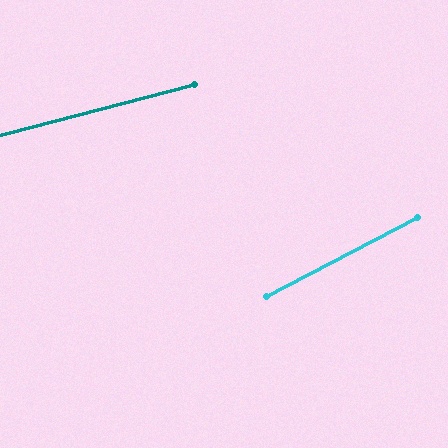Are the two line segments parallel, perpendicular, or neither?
Neither parallel nor perpendicular — they differ by about 13°.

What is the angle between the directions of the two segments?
Approximately 13 degrees.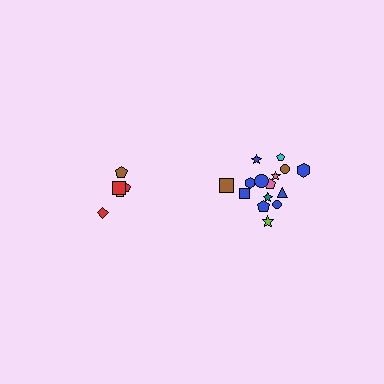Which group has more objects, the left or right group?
The right group.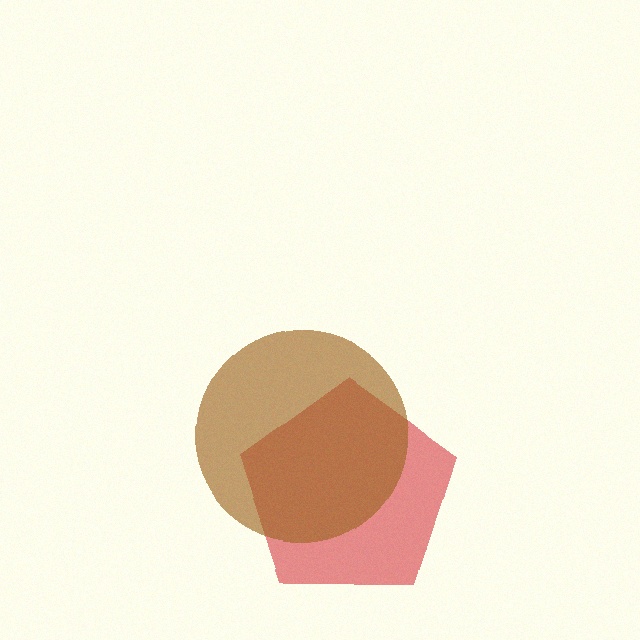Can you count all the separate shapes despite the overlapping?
Yes, there are 2 separate shapes.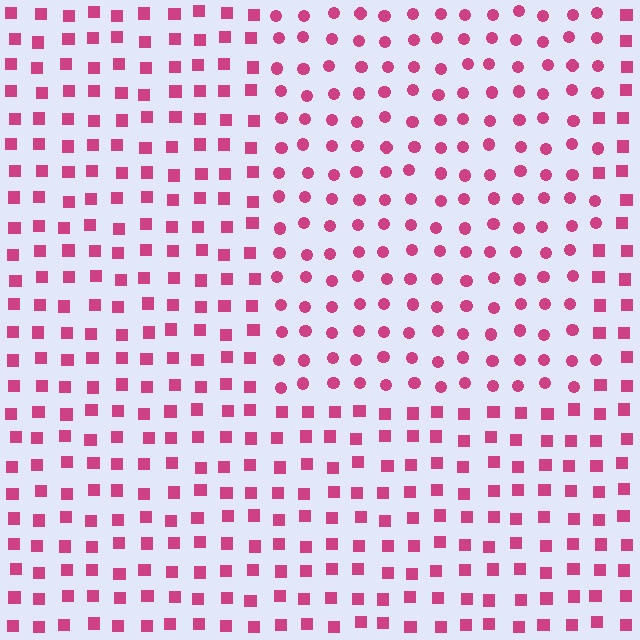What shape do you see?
I see a rectangle.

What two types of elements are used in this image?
The image uses circles inside the rectangle region and squares outside it.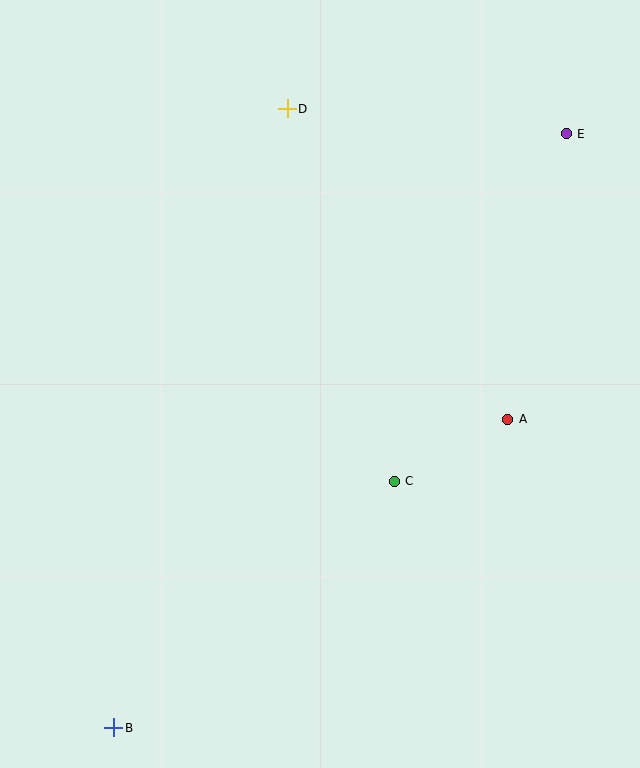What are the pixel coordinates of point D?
Point D is at (287, 109).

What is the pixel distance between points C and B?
The distance between C and B is 373 pixels.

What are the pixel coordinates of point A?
Point A is at (508, 419).